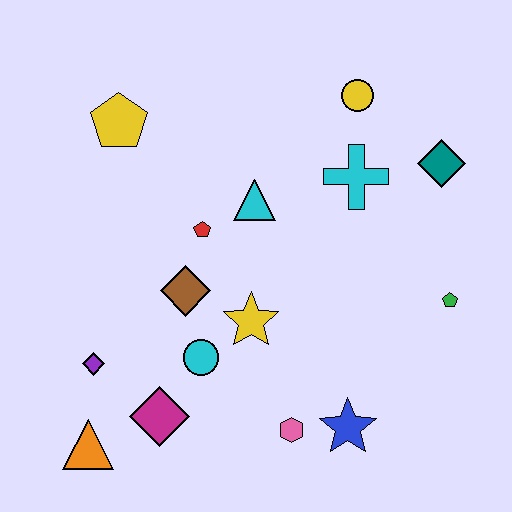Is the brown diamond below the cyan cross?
Yes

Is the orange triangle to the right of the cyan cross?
No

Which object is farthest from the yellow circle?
The orange triangle is farthest from the yellow circle.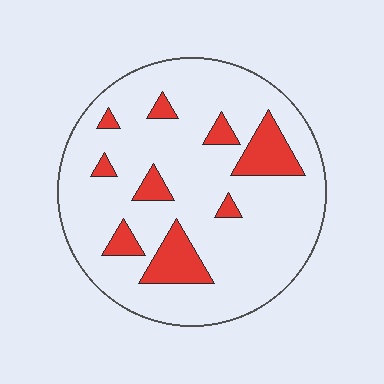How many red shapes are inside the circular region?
9.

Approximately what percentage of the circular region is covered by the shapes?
Approximately 15%.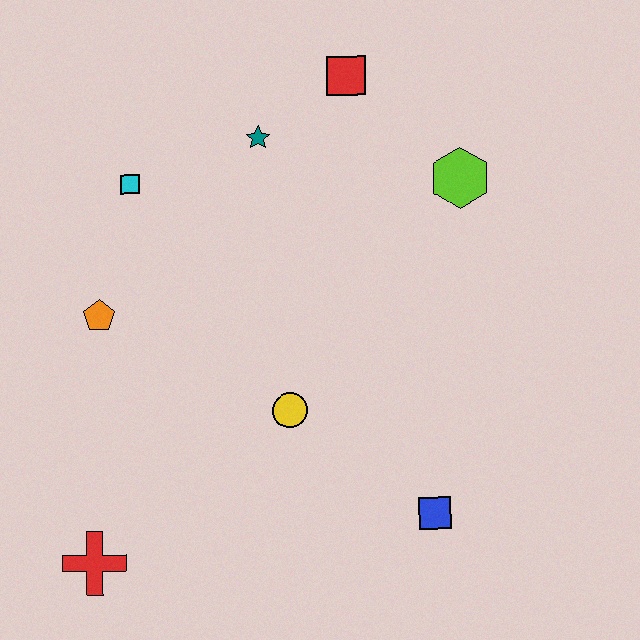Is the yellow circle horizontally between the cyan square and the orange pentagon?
No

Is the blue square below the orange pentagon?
Yes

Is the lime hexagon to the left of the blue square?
No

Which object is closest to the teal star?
The red square is closest to the teal star.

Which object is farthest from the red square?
The red cross is farthest from the red square.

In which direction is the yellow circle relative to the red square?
The yellow circle is below the red square.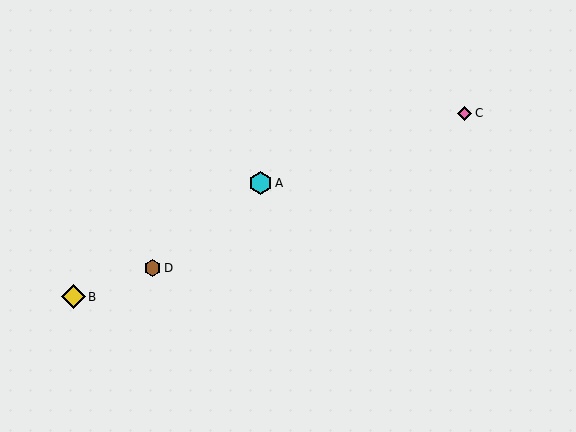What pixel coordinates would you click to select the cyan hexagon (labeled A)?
Click at (260, 183) to select the cyan hexagon A.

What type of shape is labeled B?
Shape B is a yellow diamond.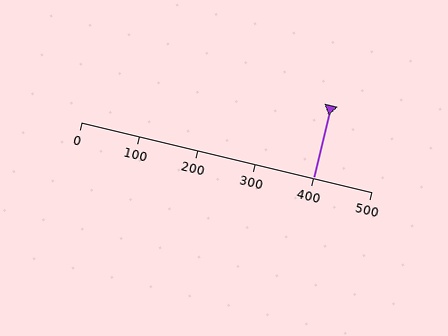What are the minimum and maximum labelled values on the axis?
The axis runs from 0 to 500.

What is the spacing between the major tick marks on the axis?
The major ticks are spaced 100 apart.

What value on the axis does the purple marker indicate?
The marker indicates approximately 400.